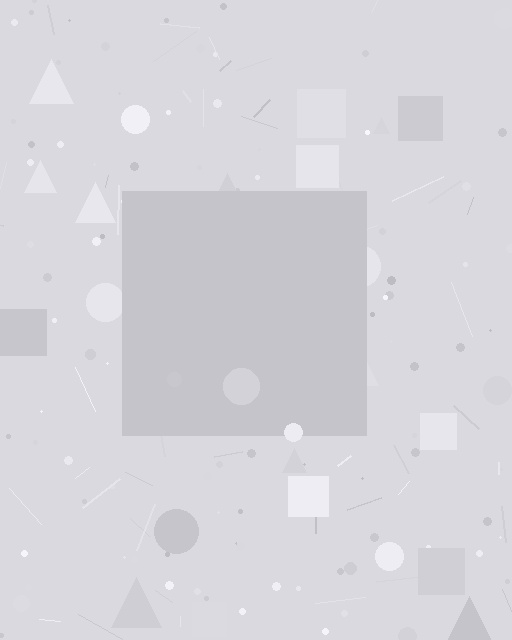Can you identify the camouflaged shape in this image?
The camouflaged shape is a square.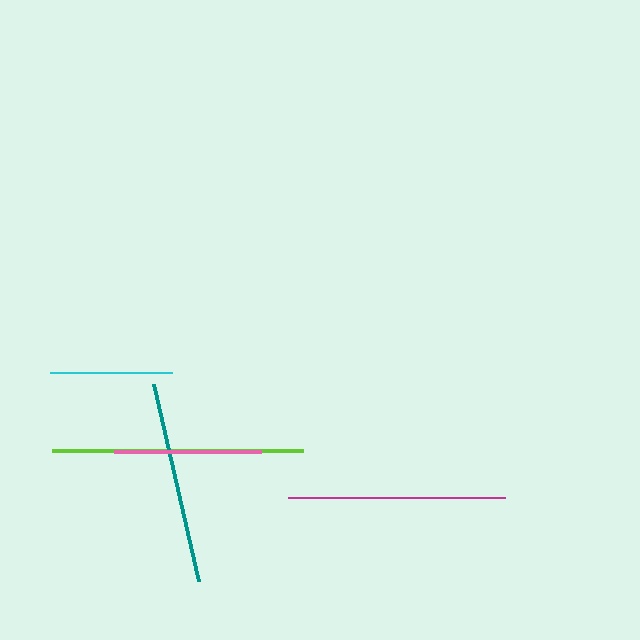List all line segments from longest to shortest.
From longest to shortest: lime, magenta, teal, pink, cyan.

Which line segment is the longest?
The lime line is the longest at approximately 251 pixels.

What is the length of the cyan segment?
The cyan segment is approximately 122 pixels long.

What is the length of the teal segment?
The teal segment is approximately 202 pixels long.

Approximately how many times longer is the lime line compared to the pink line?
The lime line is approximately 1.7 times the length of the pink line.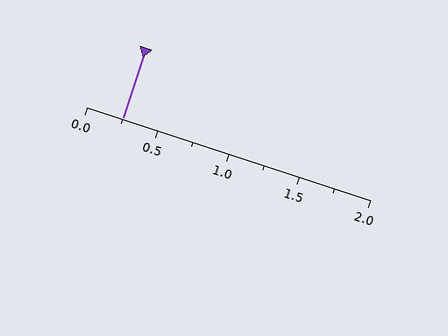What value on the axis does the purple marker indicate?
The marker indicates approximately 0.25.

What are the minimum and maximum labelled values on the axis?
The axis runs from 0.0 to 2.0.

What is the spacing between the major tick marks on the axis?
The major ticks are spaced 0.5 apart.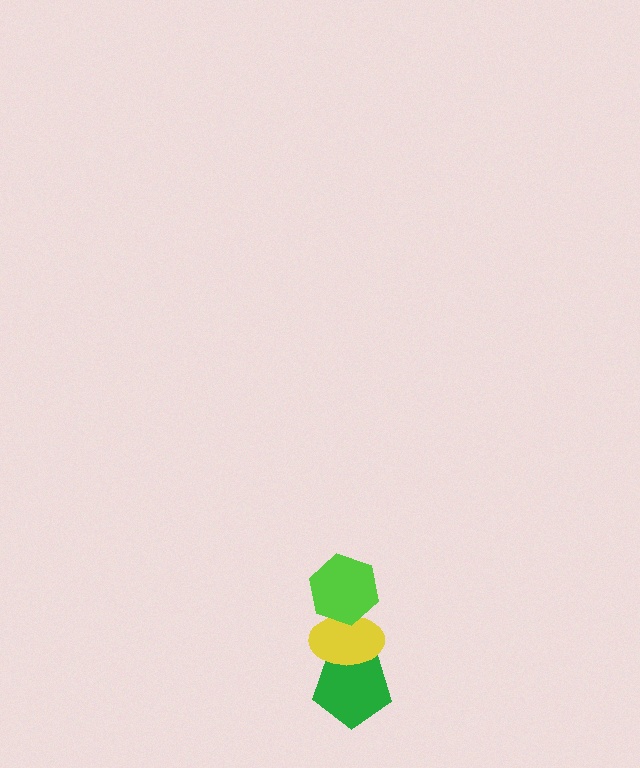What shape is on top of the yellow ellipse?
The lime hexagon is on top of the yellow ellipse.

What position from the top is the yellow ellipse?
The yellow ellipse is 2nd from the top.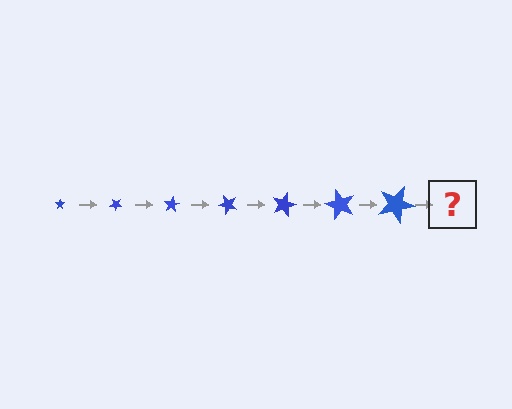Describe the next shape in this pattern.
It should be a star, larger than the previous one and rotated 280 degrees from the start.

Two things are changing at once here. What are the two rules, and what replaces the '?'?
The two rules are that the star grows larger each step and it rotates 40 degrees each step. The '?' should be a star, larger than the previous one and rotated 280 degrees from the start.